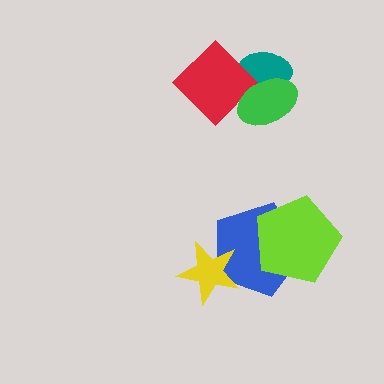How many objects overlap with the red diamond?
2 objects overlap with the red diamond.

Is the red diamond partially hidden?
Yes, it is partially covered by another shape.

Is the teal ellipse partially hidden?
Yes, it is partially covered by another shape.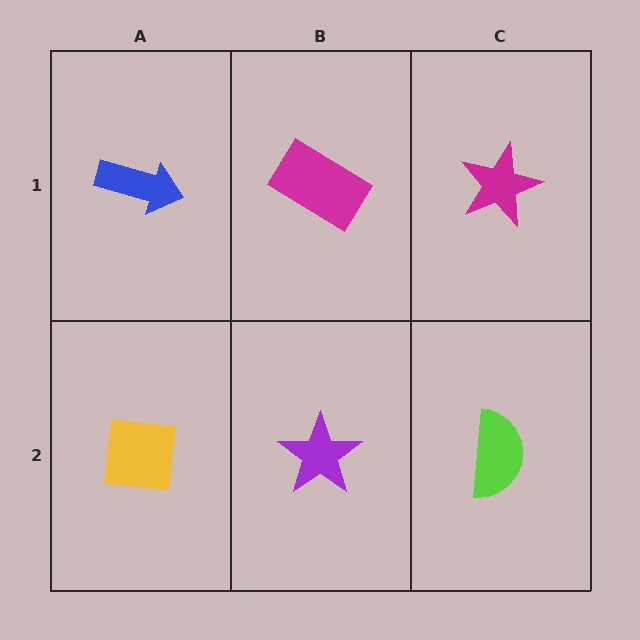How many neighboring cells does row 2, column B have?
3.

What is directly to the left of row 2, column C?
A purple star.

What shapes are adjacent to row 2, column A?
A blue arrow (row 1, column A), a purple star (row 2, column B).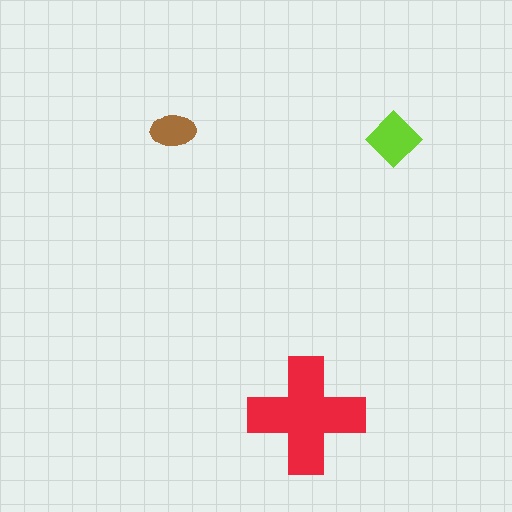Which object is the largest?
The red cross.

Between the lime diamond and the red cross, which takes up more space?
The red cross.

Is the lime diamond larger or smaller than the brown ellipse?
Larger.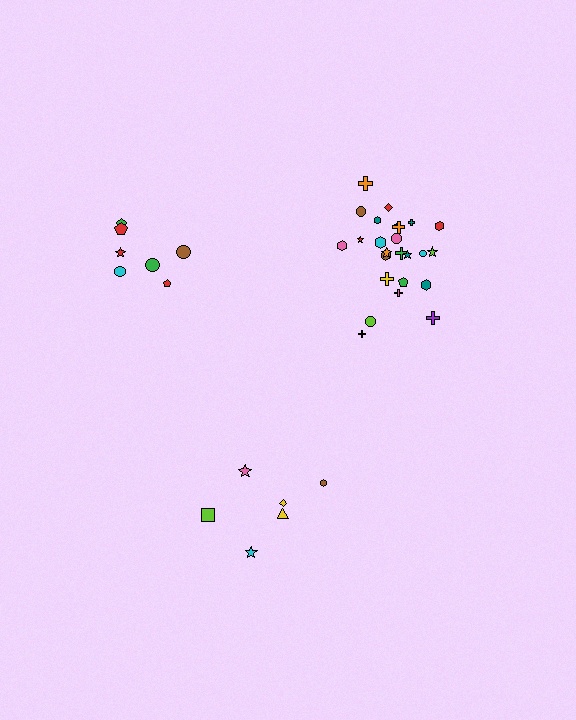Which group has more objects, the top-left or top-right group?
The top-right group.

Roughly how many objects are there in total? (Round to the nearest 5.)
Roughly 40 objects in total.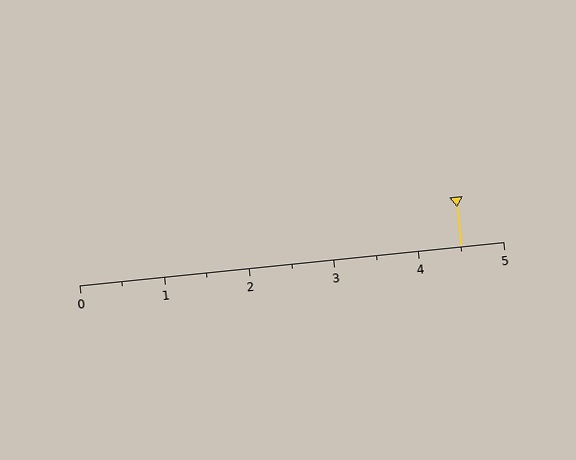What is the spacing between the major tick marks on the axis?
The major ticks are spaced 1 apart.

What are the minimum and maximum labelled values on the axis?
The axis runs from 0 to 5.